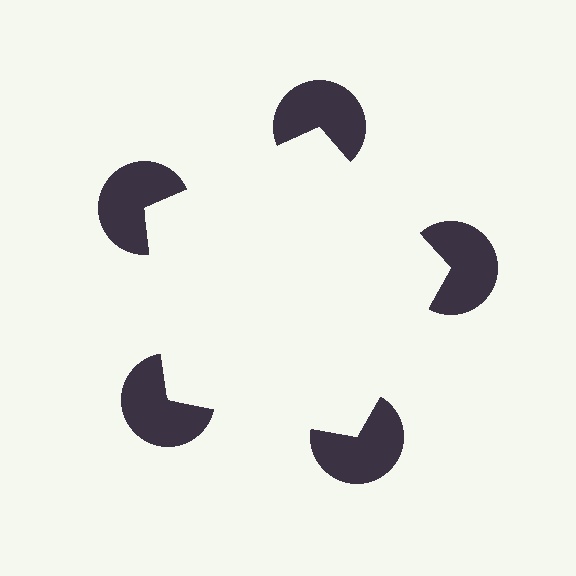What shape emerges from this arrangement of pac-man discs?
An illusory pentagon — its edges are inferred from the aligned wedge cuts in the pac-man discs, not physically drawn.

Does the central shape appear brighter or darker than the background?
It typically appears slightly brighter than the background, even though no actual brightness change is drawn.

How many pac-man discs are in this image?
There are 5 — one at each vertex of the illusory pentagon.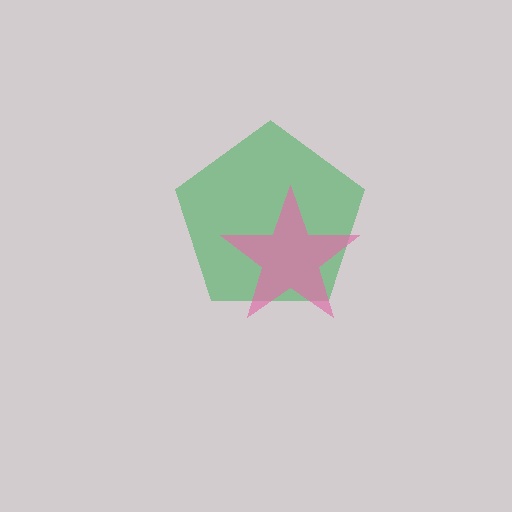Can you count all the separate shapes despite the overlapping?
Yes, there are 2 separate shapes.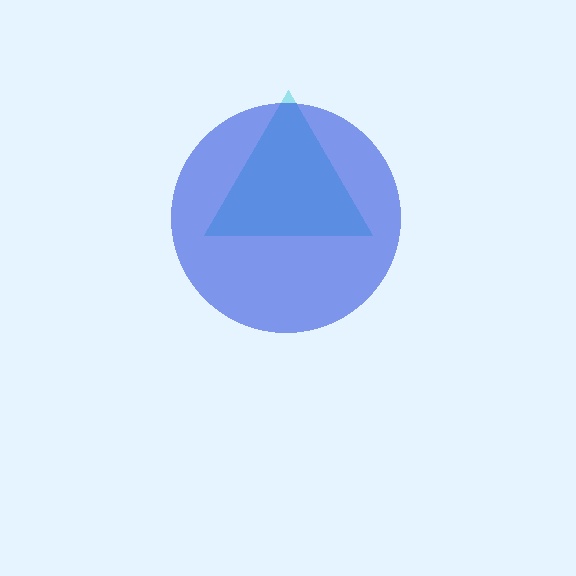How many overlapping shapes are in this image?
There are 2 overlapping shapes in the image.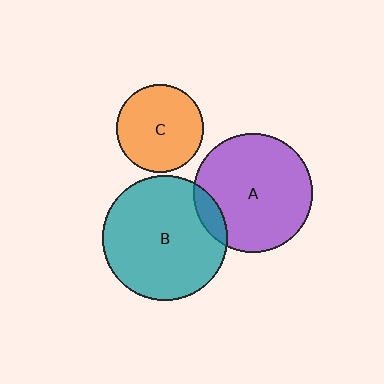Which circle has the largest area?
Circle B (teal).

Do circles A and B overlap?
Yes.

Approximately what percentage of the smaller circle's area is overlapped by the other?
Approximately 10%.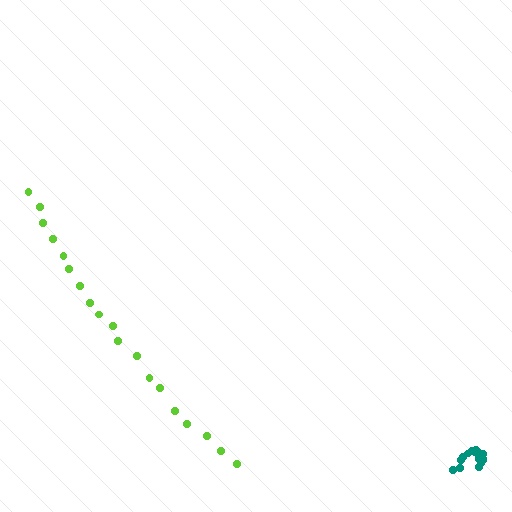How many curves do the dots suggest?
There are 2 distinct paths.